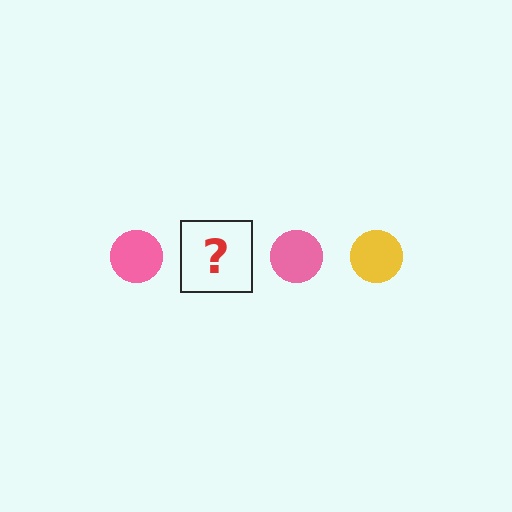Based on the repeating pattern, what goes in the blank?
The blank should be a yellow circle.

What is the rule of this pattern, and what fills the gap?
The rule is that the pattern cycles through pink, yellow circles. The gap should be filled with a yellow circle.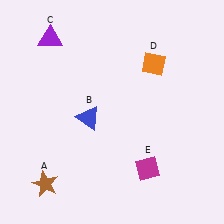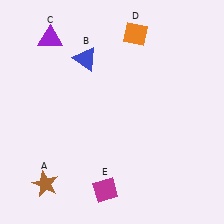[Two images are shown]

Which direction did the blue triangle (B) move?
The blue triangle (B) moved up.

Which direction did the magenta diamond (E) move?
The magenta diamond (E) moved left.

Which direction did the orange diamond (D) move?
The orange diamond (D) moved up.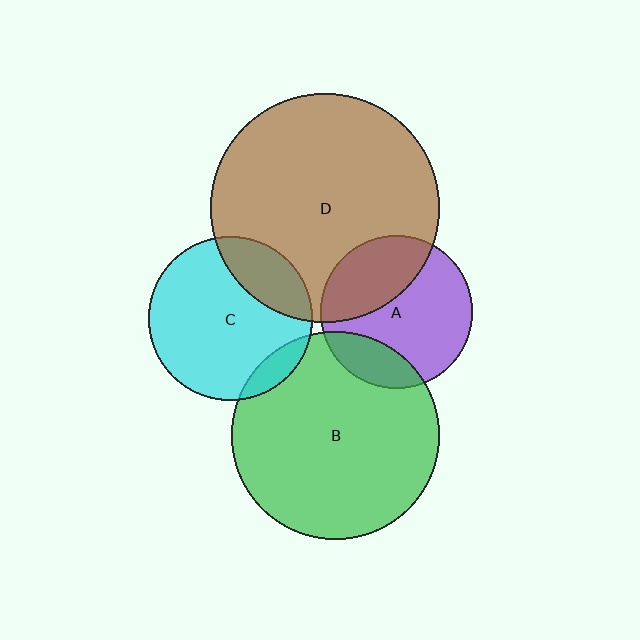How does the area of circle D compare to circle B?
Approximately 1.2 times.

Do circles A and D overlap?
Yes.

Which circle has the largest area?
Circle D (brown).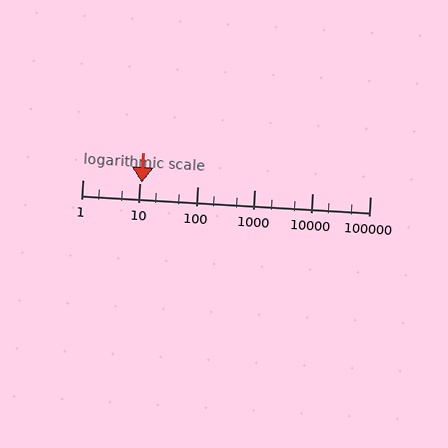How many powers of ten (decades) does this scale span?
The scale spans 5 decades, from 1 to 100000.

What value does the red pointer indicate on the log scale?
The pointer indicates approximately 11.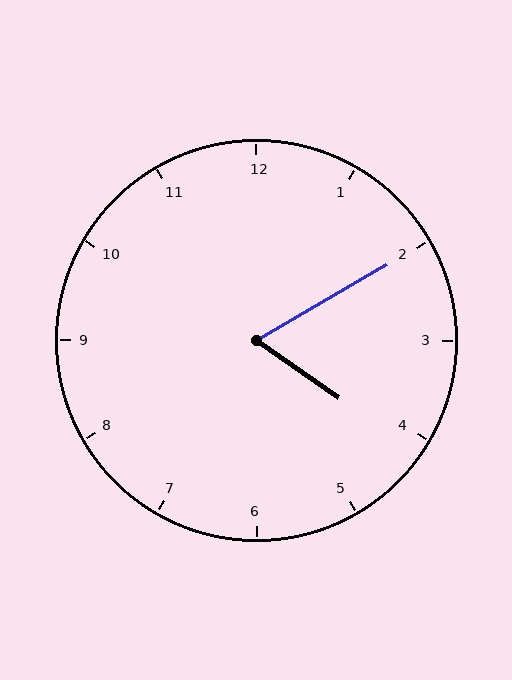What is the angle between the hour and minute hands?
Approximately 65 degrees.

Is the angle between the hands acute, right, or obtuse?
It is acute.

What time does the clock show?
4:10.